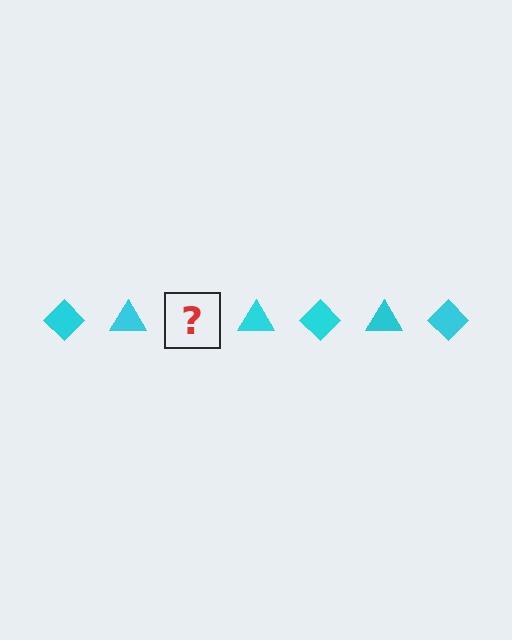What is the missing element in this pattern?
The missing element is a cyan diamond.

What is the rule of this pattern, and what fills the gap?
The rule is that the pattern cycles through diamond, triangle shapes in cyan. The gap should be filled with a cyan diamond.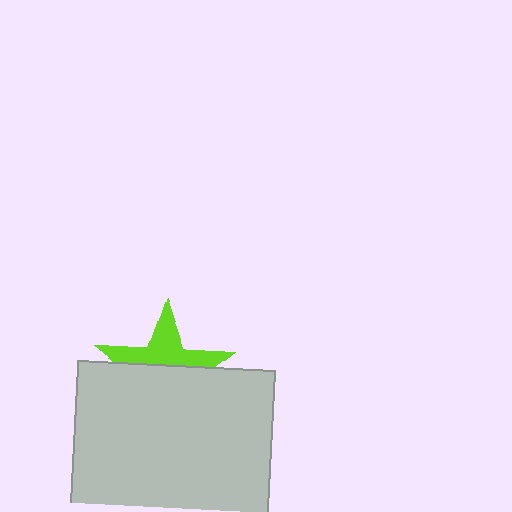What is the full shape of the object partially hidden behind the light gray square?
The partially hidden object is a lime star.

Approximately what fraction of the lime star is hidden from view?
Roughly 56% of the lime star is hidden behind the light gray square.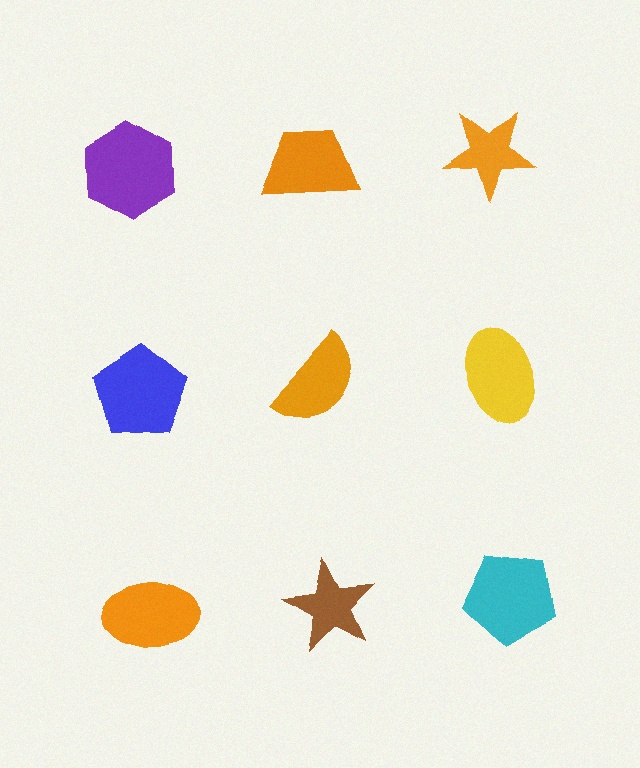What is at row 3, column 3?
A cyan pentagon.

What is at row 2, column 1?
A blue pentagon.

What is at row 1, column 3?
An orange star.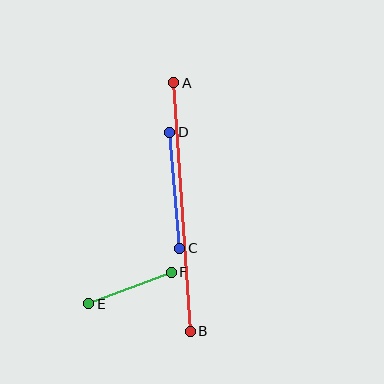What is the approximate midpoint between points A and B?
The midpoint is at approximately (182, 207) pixels.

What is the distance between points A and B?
The distance is approximately 249 pixels.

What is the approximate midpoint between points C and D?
The midpoint is at approximately (175, 190) pixels.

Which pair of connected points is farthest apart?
Points A and B are farthest apart.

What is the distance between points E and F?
The distance is approximately 88 pixels.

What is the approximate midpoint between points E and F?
The midpoint is at approximately (130, 288) pixels.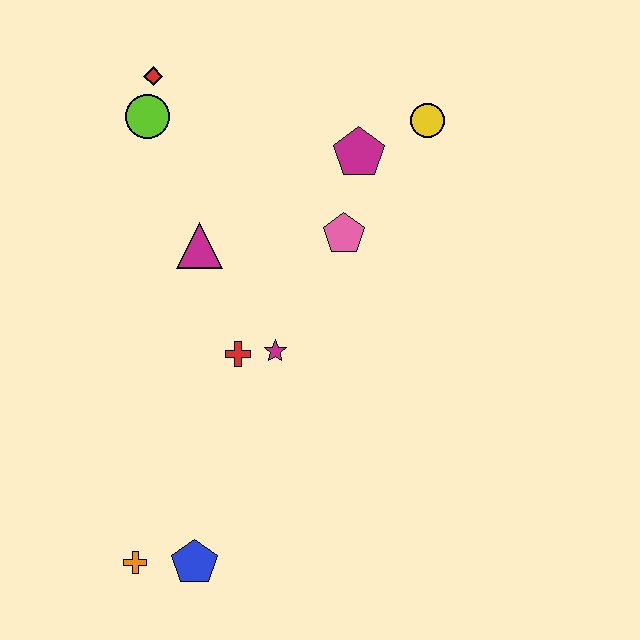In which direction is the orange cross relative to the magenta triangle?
The orange cross is below the magenta triangle.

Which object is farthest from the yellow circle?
The orange cross is farthest from the yellow circle.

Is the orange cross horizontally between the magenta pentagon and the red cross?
No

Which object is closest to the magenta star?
The red cross is closest to the magenta star.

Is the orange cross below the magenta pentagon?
Yes